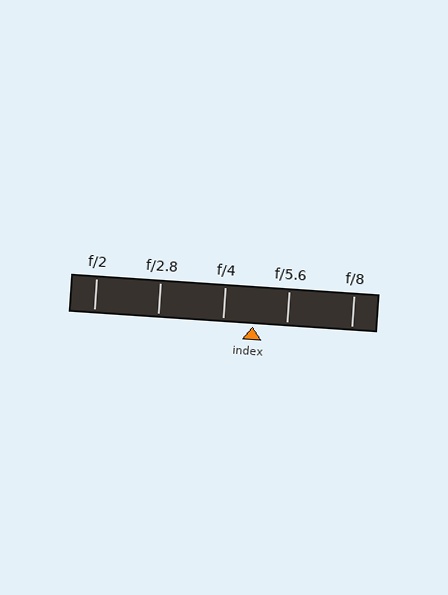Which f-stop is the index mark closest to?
The index mark is closest to f/4.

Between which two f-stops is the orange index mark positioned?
The index mark is between f/4 and f/5.6.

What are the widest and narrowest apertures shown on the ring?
The widest aperture shown is f/2 and the narrowest is f/8.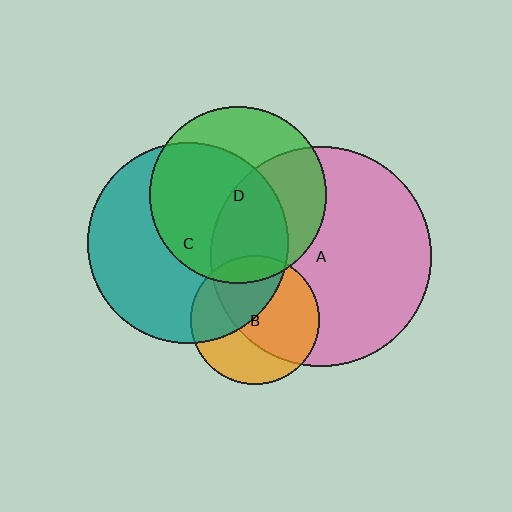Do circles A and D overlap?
Yes.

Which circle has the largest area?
Circle A (pink).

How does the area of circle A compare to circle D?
Approximately 1.5 times.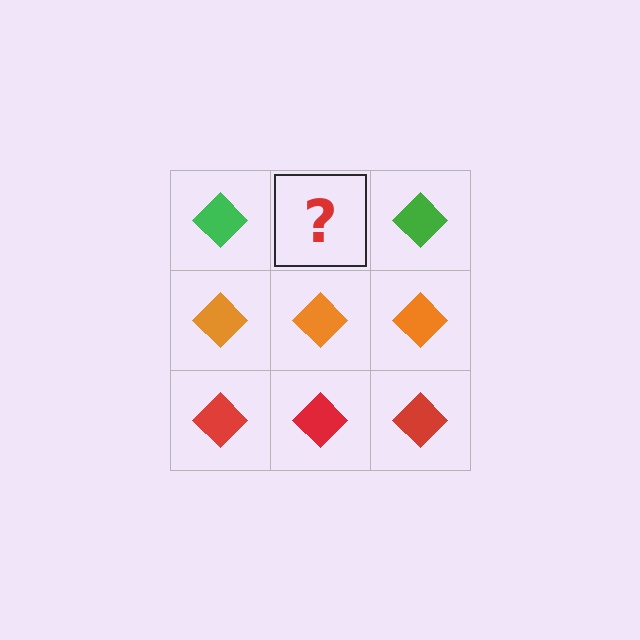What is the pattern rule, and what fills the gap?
The rule is that each row has a consistent color. The gap should be filled with a green diamond.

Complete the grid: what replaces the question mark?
The question mark should be replaced with a green diamond.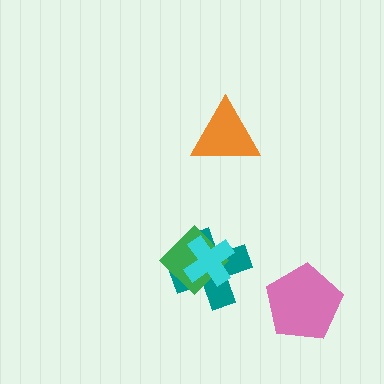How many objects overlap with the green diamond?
2 objects overlap with the green diamond.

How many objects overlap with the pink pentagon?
0 objects overlap with the pink pentagon.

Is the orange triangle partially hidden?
No, no other shape covers it.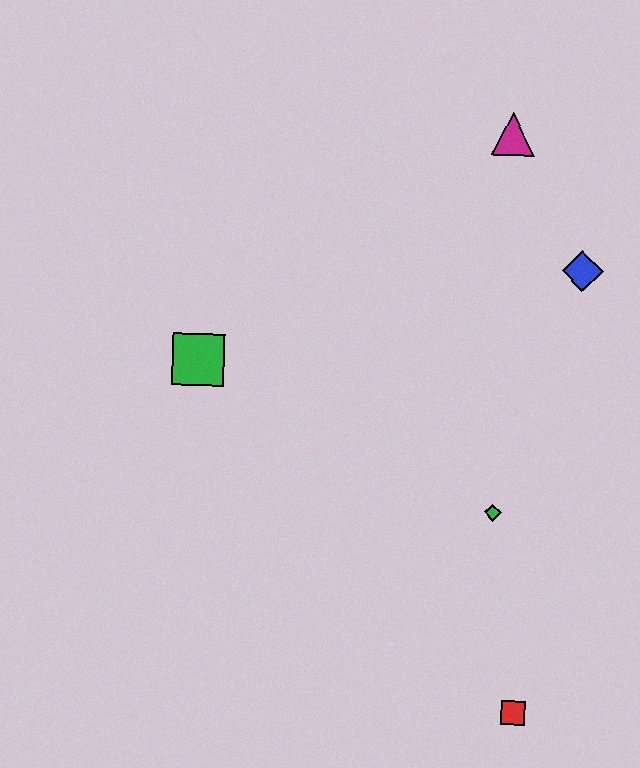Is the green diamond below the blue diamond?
Yes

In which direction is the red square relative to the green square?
The red square is below the green square.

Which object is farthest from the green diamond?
The magenta triangle is farthest from the green diamond.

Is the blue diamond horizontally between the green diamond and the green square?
No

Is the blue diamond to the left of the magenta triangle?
No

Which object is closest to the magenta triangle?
The blue diamond is closest to the magenta triangle.